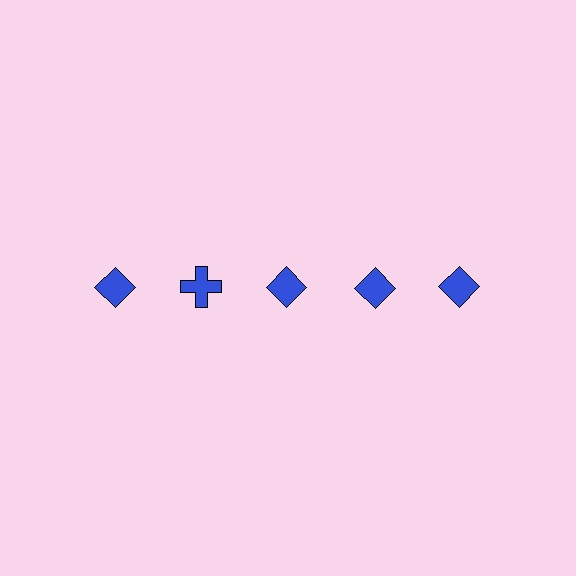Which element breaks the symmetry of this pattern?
The blue cross in the top row, second from left column breaks the symmetry. All other shapes are blue diamonds.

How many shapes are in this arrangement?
There are 5 shapes arranged in a grid pattern.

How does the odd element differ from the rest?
It has a different shape: cross instead of diamond.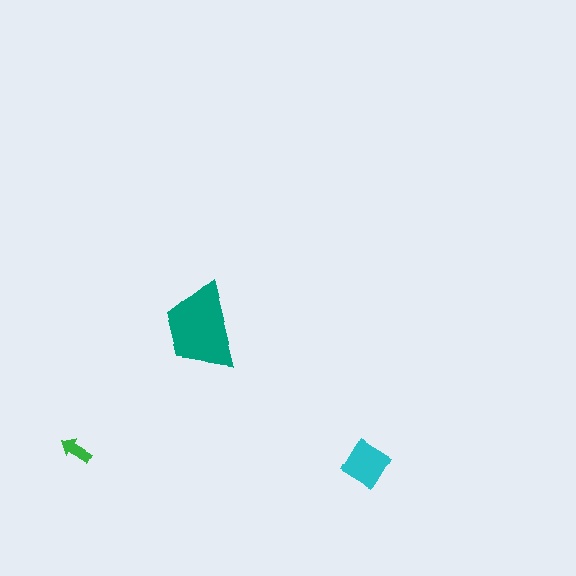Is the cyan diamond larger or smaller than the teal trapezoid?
Smaller.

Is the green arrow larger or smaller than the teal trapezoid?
Smaller.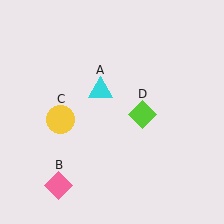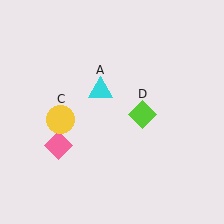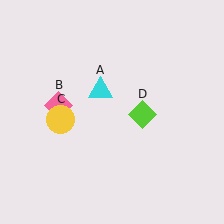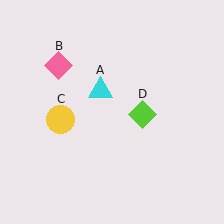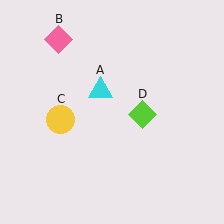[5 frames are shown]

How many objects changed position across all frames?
1 object changed position: pink diamond (object B).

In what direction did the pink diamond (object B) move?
The pink diamond (object B) moved up.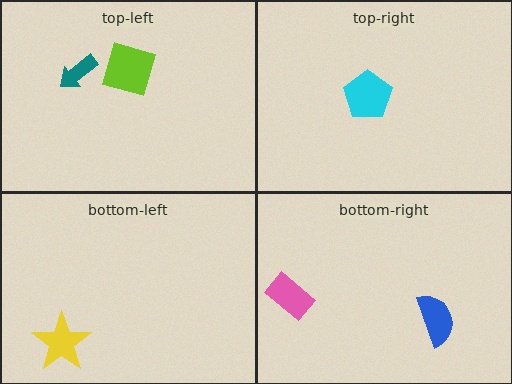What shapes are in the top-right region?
The cyan pentagon.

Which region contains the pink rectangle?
The bottom-right region.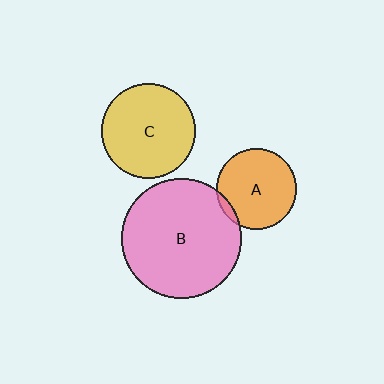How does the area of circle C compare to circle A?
Approximately 1.4 times.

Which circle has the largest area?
Circle B (pink).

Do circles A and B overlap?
Yes.